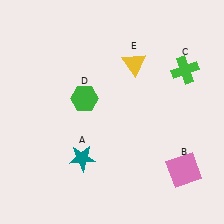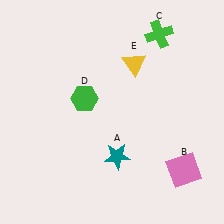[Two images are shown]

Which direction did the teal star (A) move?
The teal star (A) moved right.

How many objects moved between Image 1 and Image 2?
2 objects moved between the two images.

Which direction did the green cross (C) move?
The green cross (C) moved up.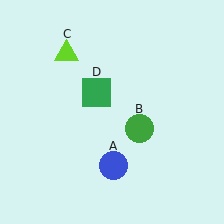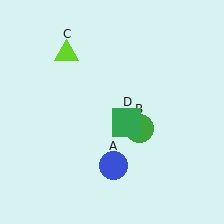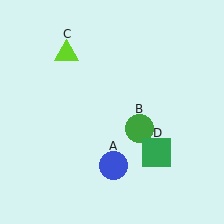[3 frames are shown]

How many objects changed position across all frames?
1 object changed position: green square (object D).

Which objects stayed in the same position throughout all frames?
Blue circle (object A) and green circle (object B) and lime triangle (object C) remained stationary.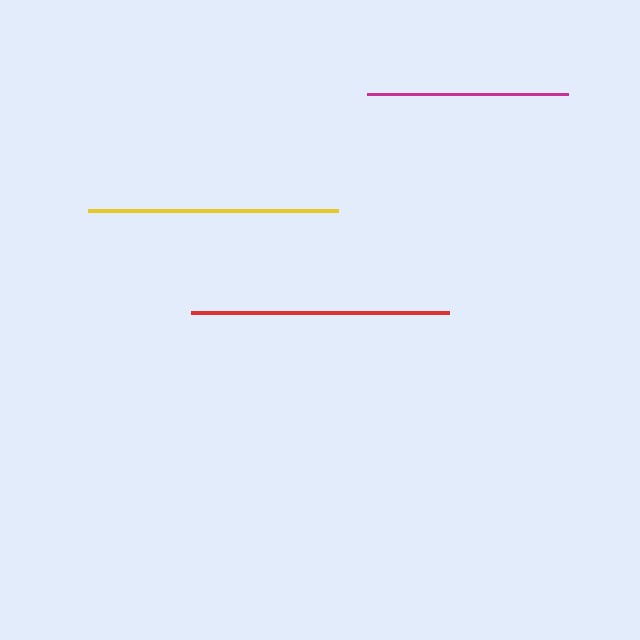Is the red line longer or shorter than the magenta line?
The red line is longer than the magenta line.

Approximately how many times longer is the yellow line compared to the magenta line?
The yellow line is approximately 1.2 times the length of the magenta line.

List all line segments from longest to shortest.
From longest to shortest: red, yellow, magenta.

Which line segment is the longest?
The red line is the longest at approximately 258 pixels.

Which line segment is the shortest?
The magenta line is the shortest at approximately 202 pixels.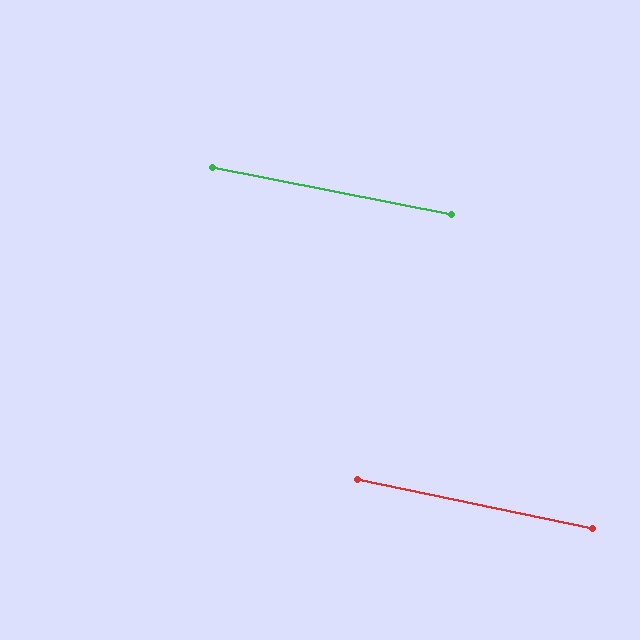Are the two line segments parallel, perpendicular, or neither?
Parallel — their directions differ by only 0.6°.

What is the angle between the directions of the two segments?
Approximately 1 degree.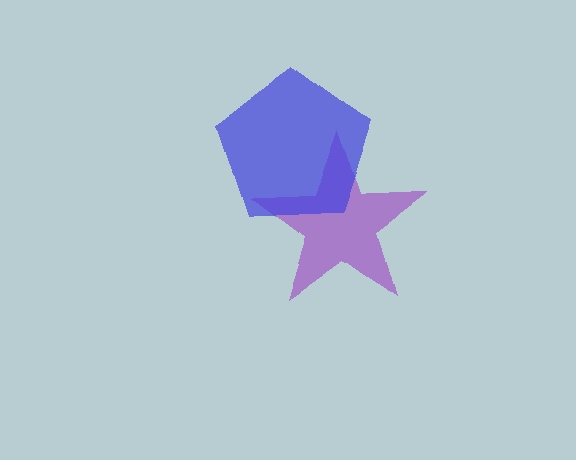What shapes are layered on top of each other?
The layered shapes are: a purple star, a blue pentagon.